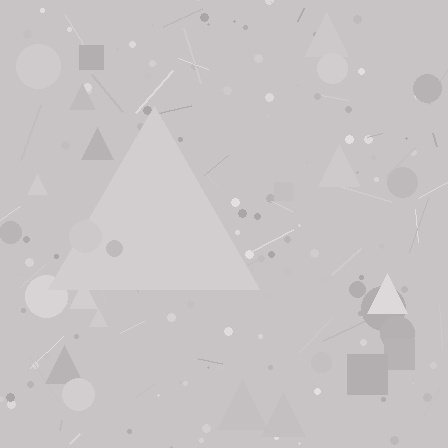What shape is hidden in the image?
A triangle is hidden in the image.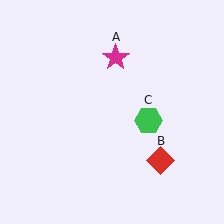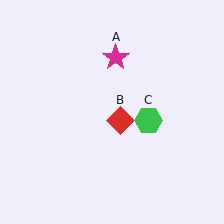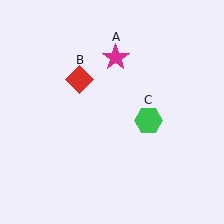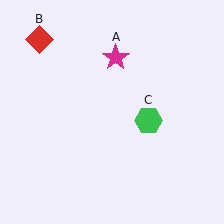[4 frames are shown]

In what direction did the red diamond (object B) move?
The red diamond (object B) moved up and to the left.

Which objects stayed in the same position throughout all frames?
Magenta star (object A) and green hexagon (object C) remained stationary.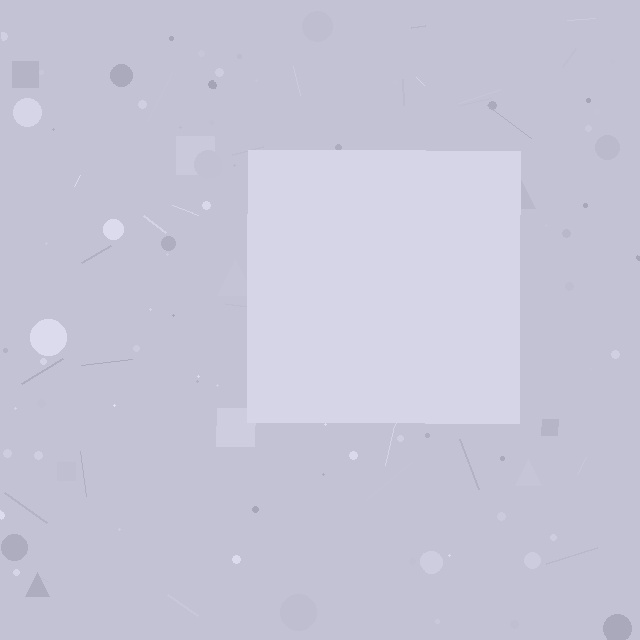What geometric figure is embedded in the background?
A square is embedded in the background.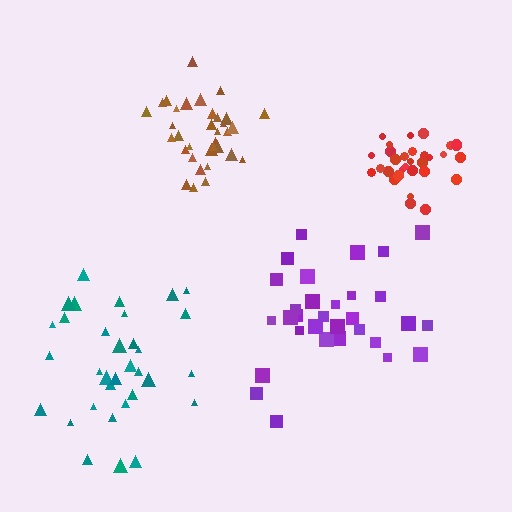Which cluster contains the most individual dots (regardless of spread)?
Brown (34).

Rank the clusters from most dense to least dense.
red, brown, purple, teal.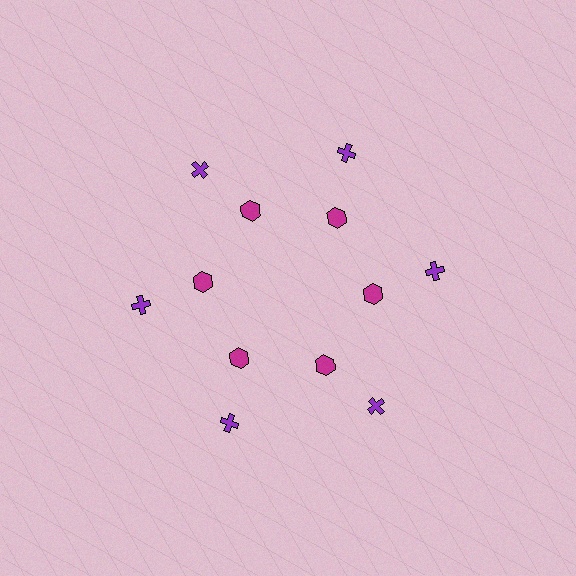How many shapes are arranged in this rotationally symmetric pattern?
There are 12 shapes, arranged in 6 groups of 2.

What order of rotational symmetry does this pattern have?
This pattern has 6-fold rotational symmetry.